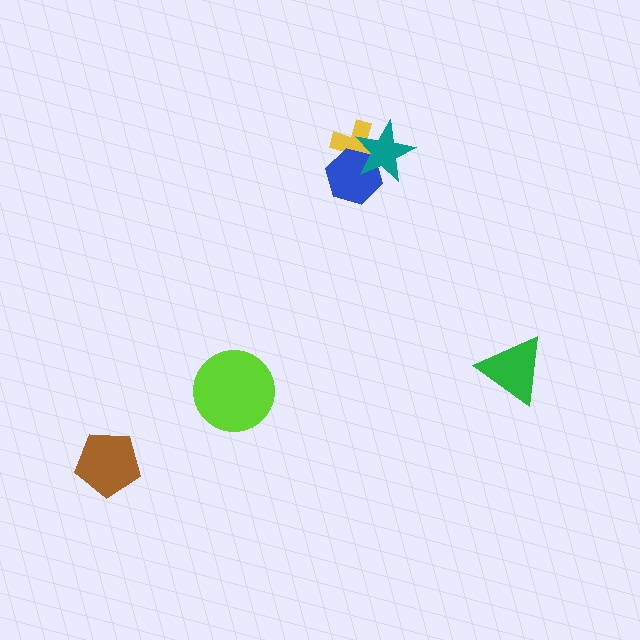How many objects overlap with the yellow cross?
2 objects overlap with the yellow cross.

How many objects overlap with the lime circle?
0 objects overlap with the lime circle.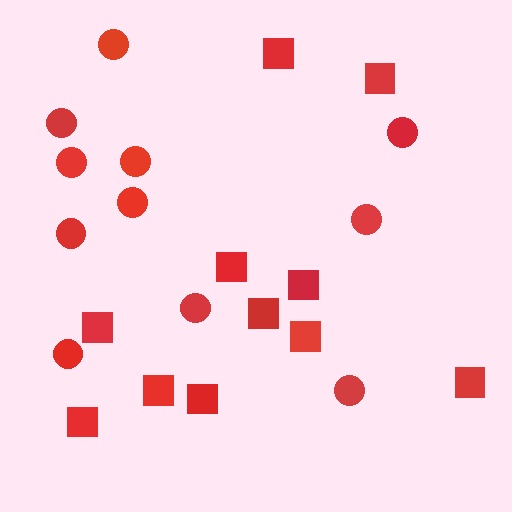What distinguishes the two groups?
There are 2 groups: one group of circles (11) and one group of squares (11).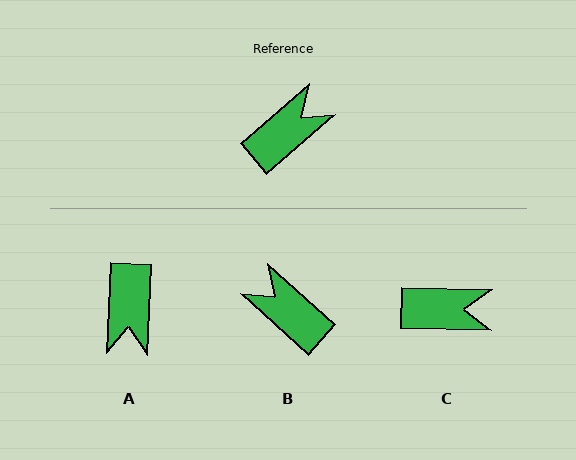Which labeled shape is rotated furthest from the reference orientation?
A, about 133 degrees away.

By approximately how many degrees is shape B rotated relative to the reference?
Approximately 97 degrees counter-clockwise.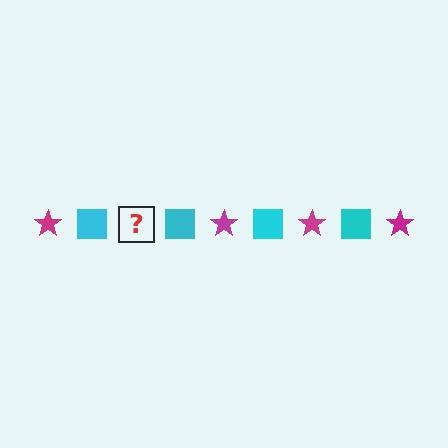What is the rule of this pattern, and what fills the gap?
The rule is that the pattern alternates between magenta star and cyan square. The gap should be filled with a magenta star.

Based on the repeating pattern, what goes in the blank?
The blank should be a magenta star.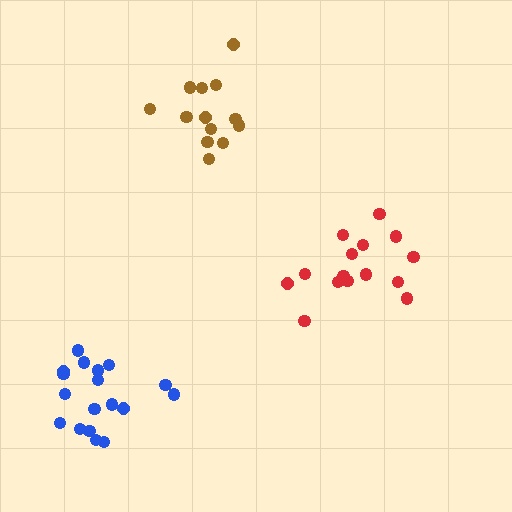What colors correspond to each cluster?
The clusters are colored: brown, blue, red.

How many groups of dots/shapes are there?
There are 3 groups.